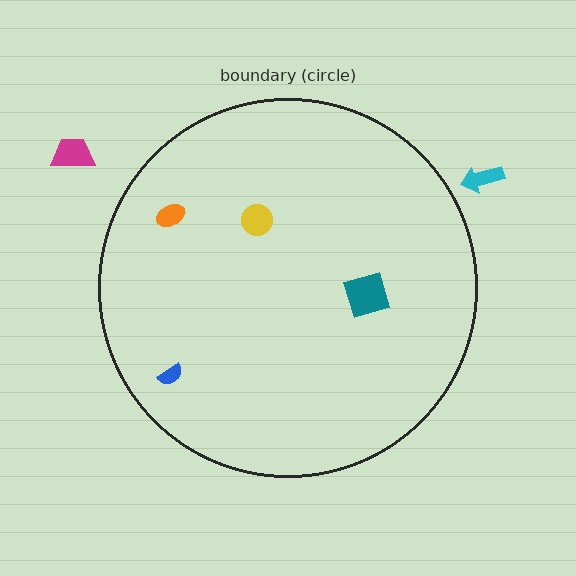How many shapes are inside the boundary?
4 inside, 2 outside.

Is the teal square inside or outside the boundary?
Inside.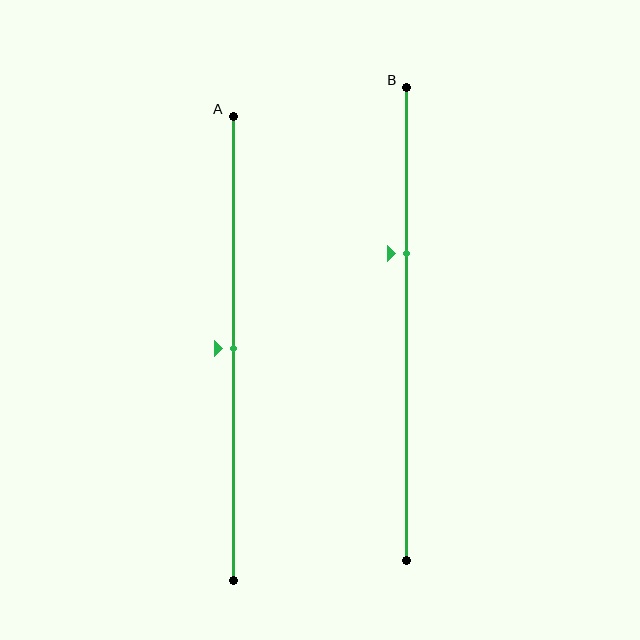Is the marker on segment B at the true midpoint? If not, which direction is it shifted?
No, the marker on segment B is shifted upward by about 15% of the segment length.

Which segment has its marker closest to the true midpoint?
Segment A has its marker closest to the true midpoint.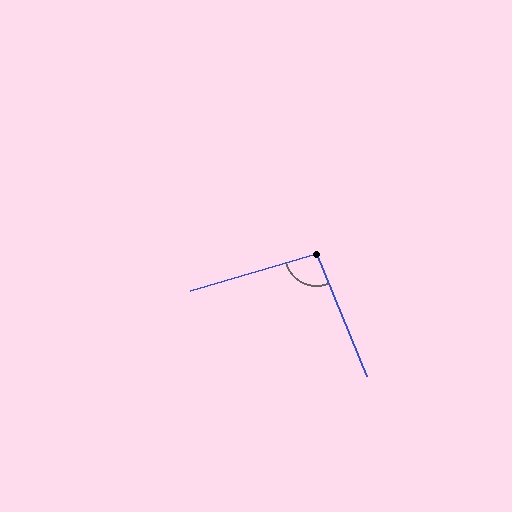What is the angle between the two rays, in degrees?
Approximately 96 degrees.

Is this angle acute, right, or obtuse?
It is obtuse.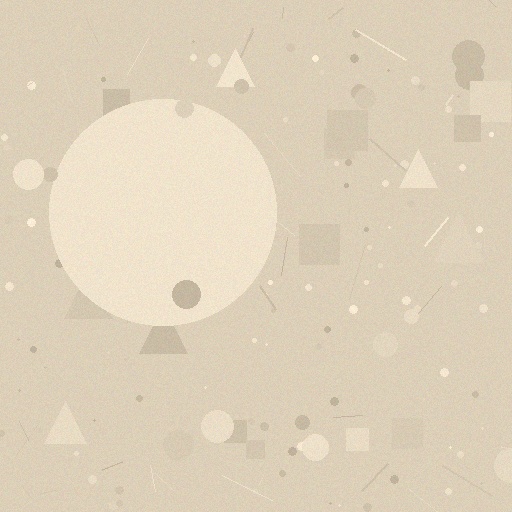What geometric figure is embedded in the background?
A circle is embedded in the background.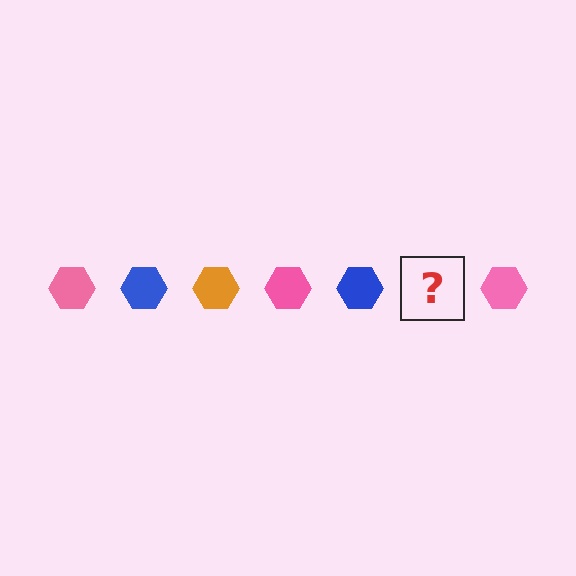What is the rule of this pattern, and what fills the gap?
The rule is that the pattern cycles through pink, blue, orange hexagons. The gap should be filled with an orange hexagon.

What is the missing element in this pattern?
The missing element is an orange hexagon.